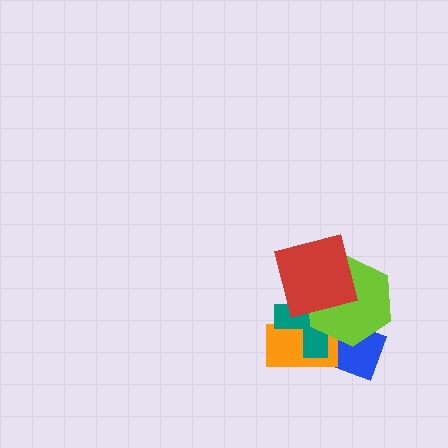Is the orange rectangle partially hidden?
Yes, it is partially covered by another shape.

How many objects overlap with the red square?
2 objects overlap with the red square.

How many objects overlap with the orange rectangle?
3 objects overlap with the orange rectangle.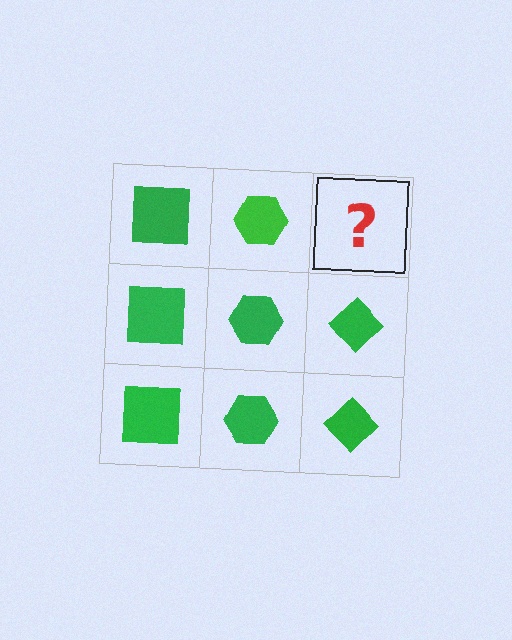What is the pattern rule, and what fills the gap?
The rule is that each column has a consistent shape. The gap should be filled with a green diamond.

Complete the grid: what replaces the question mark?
The question mark should be replaced with a green diamond.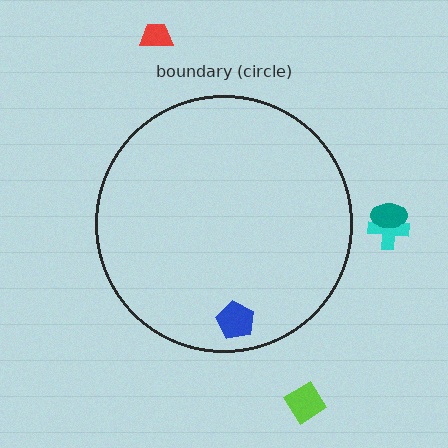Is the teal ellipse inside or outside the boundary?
Outside.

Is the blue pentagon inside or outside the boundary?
Inside.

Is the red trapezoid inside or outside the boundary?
Outside.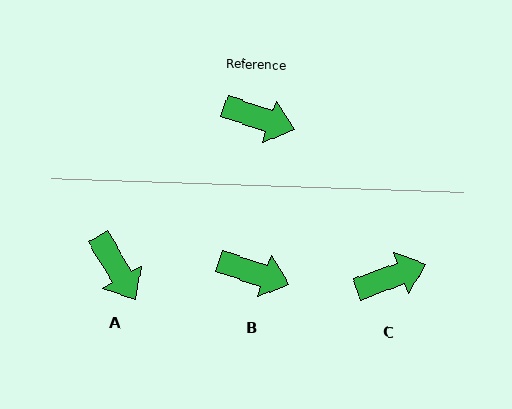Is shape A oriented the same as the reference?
No, it is off by about 41 degrees.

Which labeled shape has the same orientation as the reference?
B.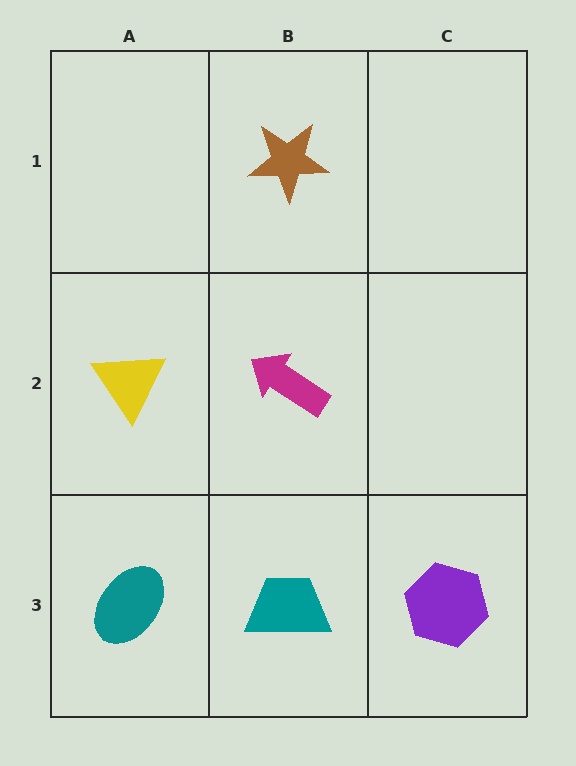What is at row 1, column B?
A brown star.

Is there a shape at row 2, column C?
No, that cell is empty.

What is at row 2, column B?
A magenta arrow.